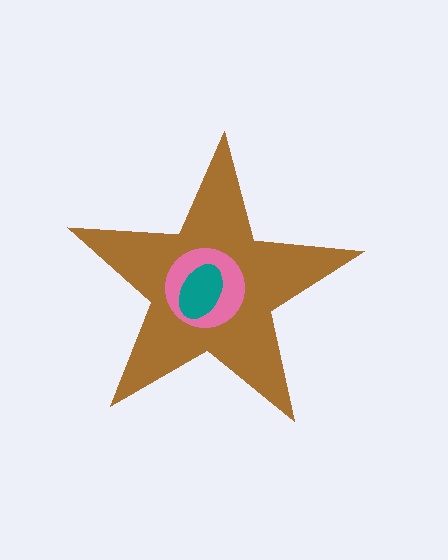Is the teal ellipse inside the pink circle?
Yes.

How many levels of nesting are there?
3.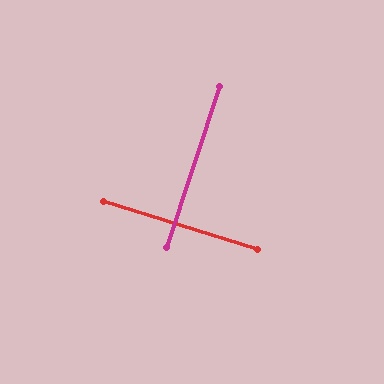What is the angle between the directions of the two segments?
Approximately 89 degrees.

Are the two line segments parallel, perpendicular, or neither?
Perpendicular — they meet at approximately 89°.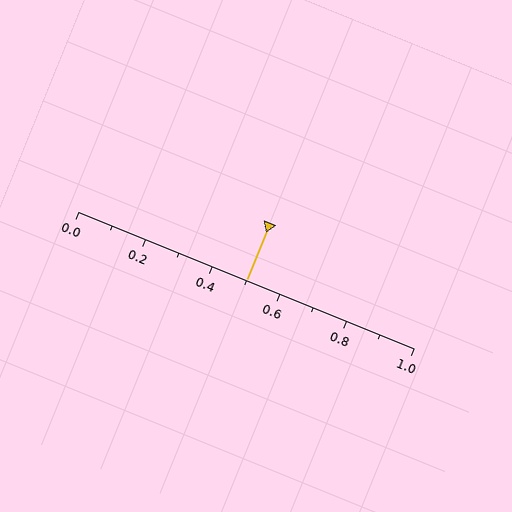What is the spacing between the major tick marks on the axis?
The major ticks are spaced 0.2 apart.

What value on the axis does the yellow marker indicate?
The marker indicates approximately 0.5.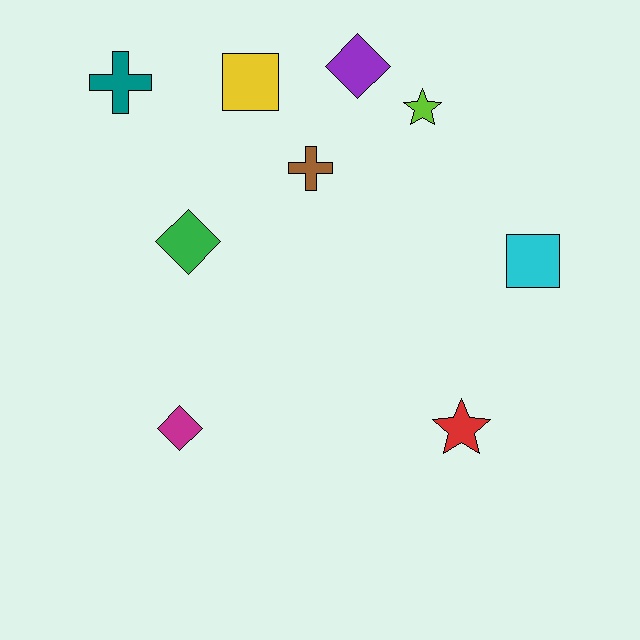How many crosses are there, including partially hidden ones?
There are 2 crosses.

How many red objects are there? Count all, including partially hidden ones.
There is 1 red object.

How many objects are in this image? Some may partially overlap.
There are 9 objects.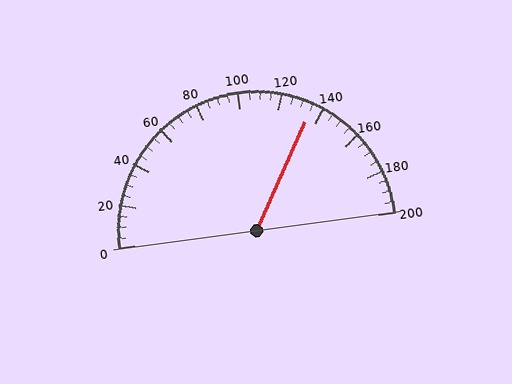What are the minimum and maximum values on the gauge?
The gauge ranges from 0 to 200.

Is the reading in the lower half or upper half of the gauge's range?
The reading is in the upper half of the range (0 to 200).